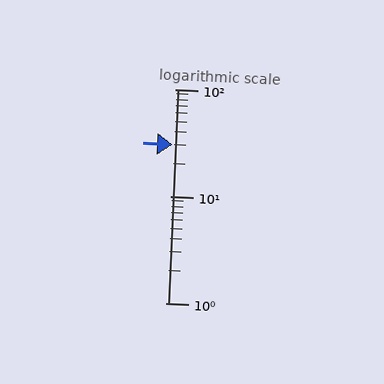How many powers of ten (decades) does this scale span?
The scale spans 2 decades, from 1 to 100.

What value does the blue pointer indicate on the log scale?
The pointer indicates approximately 30.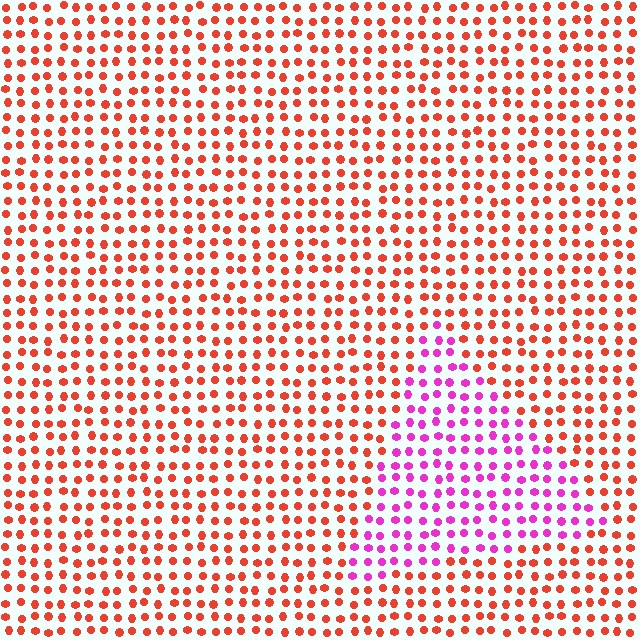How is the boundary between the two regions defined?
The boundary is defined purely by a slight shift in hue (about 56 degrees). Spacing, size, and orientation are identical on both sides.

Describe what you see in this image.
The image is filled with small red elements in a uniform arrangement. A triangle-shaped region is visible where the elements are tinted to a slightly different hue, forming a subtle color boundary.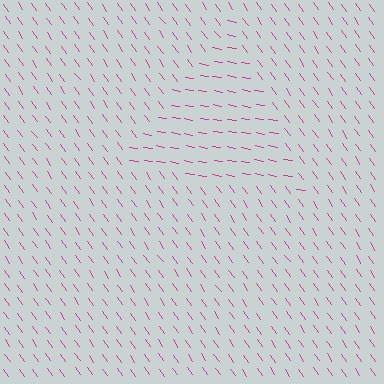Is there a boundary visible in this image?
Yes, there is a texture boundary formed by a change in line orientation.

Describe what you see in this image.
The image is filled with small magenta line segments. A triangle region in the image has lines oriented differently from the surrounding lines, creating a visible texture boundary.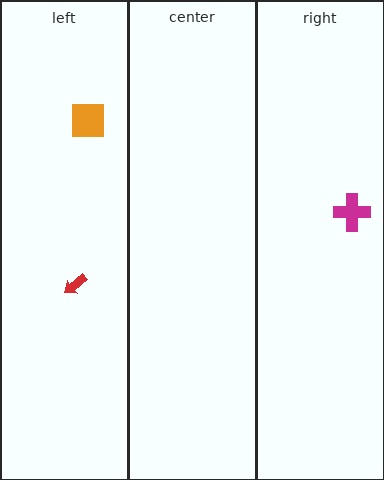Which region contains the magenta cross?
The right region.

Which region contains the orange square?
The left region.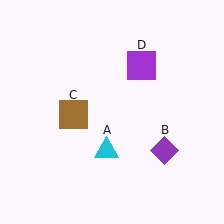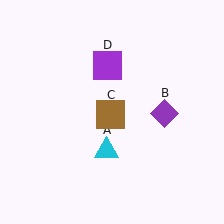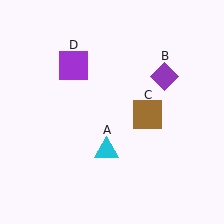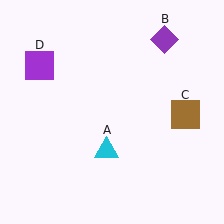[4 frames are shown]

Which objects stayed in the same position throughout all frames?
Cyan triangle (object A) remained stationary.